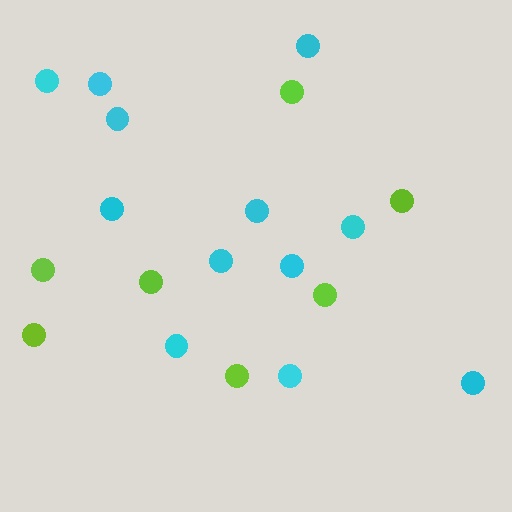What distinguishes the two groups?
There are 2 groups: one group of cyan circles (12) and one group of lime circles (7).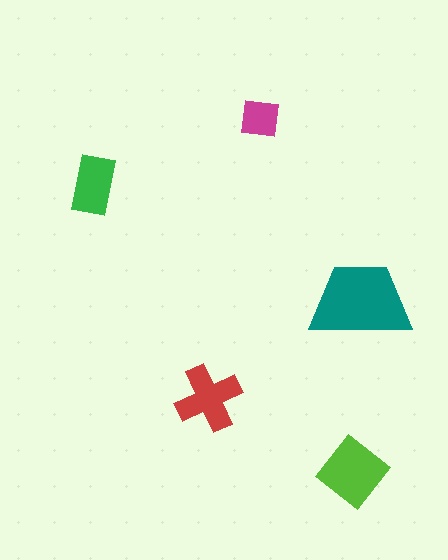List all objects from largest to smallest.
The teal trapezoid, the lime diamond, the red cross, the green rectangle, the magenta square.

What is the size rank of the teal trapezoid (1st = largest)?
1st.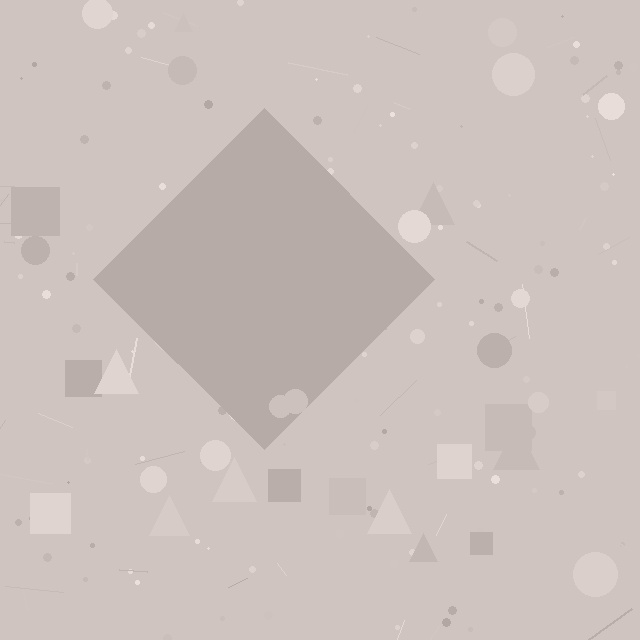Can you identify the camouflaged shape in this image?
The camouflaged shape is a diamond.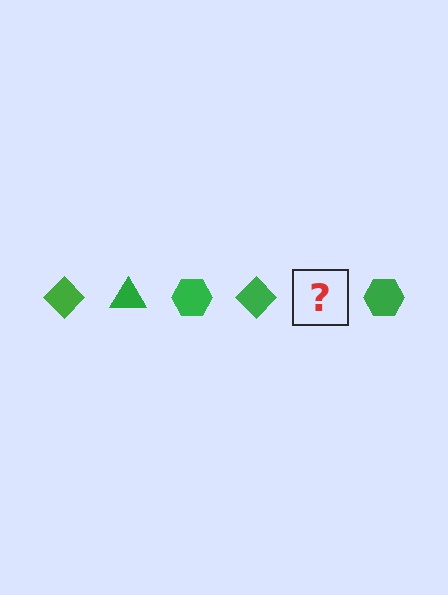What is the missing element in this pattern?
The missing element is a green triangle.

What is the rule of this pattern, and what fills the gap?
The rule is that the pattern cycles through diamond, triangle, hexagon shapes in green. The gap should be filled with a green triangle.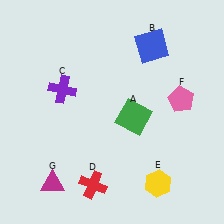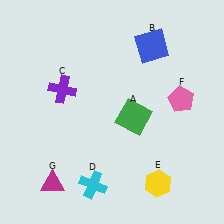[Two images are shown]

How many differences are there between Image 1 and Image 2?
There is 1 difference between the two images.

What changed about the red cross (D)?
In Image 1, D is red. In Image 2, it changed to cyan.